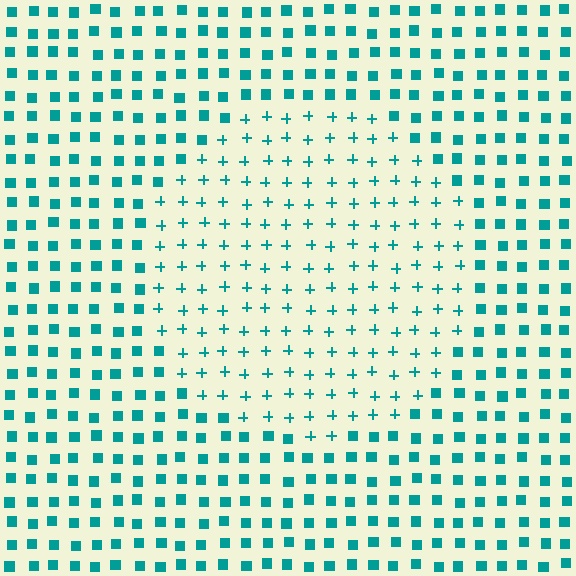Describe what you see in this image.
The image is filled with small teal elements arranged in a uniform grid. A circle-shaped region contains plus signs, while the surrounding area contains squares. The boundary is defined purely by the change in element shape.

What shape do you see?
I see a circle.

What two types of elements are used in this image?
The image uses plus signs inside the circle region and squares outside it.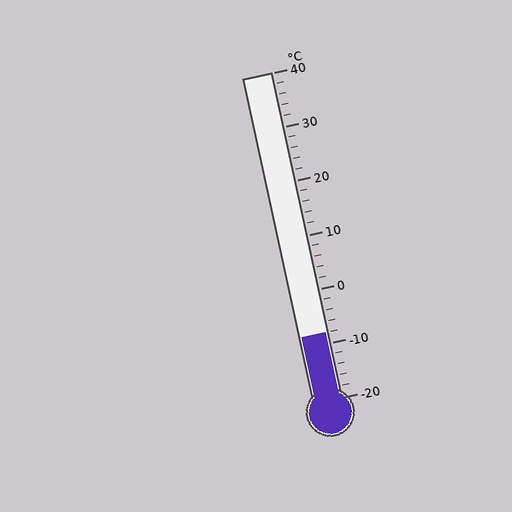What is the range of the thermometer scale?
The thermometer scale ranges from -20°C to 40°C.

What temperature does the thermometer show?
The thermometer shows approximately -8°C.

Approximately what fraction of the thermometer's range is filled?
The thermometer is filled to approximately 20% of its range.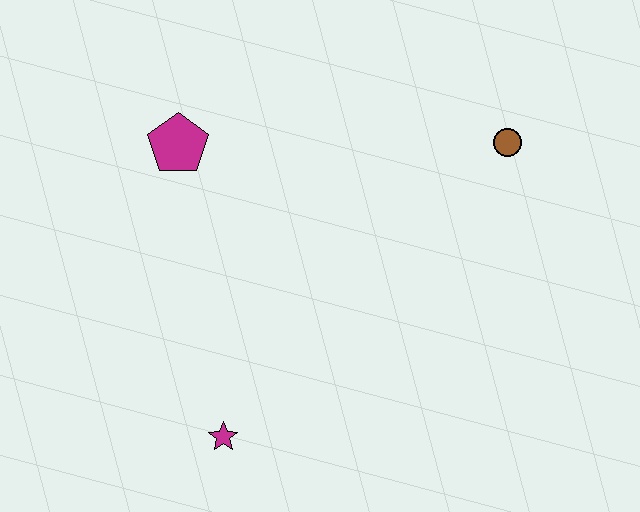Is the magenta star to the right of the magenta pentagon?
Yes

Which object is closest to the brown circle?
The magenta pentagon is closest to the brown circle.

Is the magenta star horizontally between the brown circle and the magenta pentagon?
Yes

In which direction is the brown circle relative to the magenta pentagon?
The brown circle is to the right of the magenta pentagon.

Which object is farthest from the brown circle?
The magenta star is farthest from the brown circle.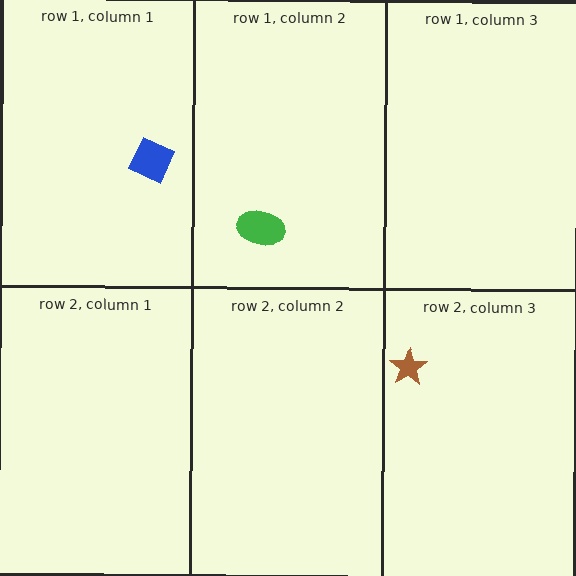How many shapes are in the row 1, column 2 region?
1.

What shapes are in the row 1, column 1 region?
The blue diamond.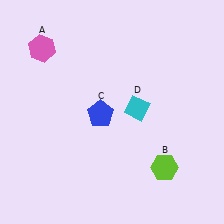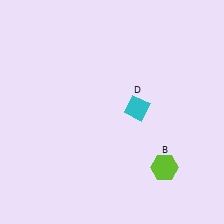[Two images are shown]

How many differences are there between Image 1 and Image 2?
There are 2 differences between the two images.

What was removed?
The blue pentagon (C), the pink hexagon (A) were removed in Image 2.